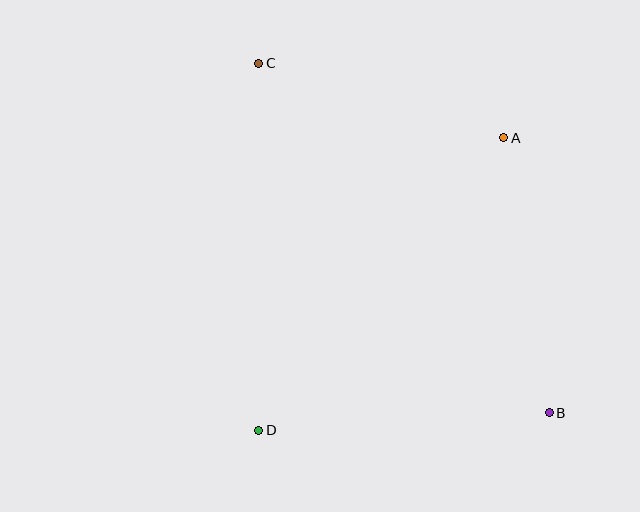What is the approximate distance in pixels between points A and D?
The distance between A and D is approximately 381 pixels.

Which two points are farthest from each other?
Points B and C are farthest from each other.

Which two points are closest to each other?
Points A and C are closest to each other.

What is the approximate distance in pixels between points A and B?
The distance between A and B is approximately 279 pixels.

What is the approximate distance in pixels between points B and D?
The distance between B and D is approximately 291 pixels.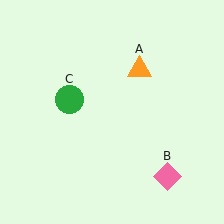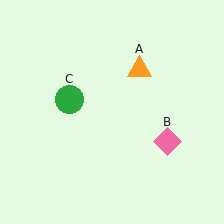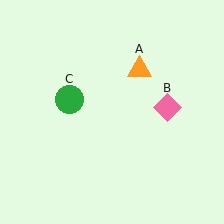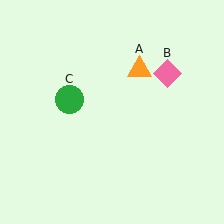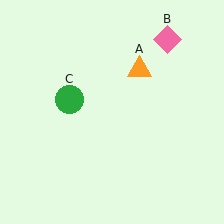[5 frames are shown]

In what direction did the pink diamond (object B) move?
The pink diamond (object B) moved up.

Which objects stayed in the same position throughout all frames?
Orange triangle (object A) and green circle (object C) remained stationary.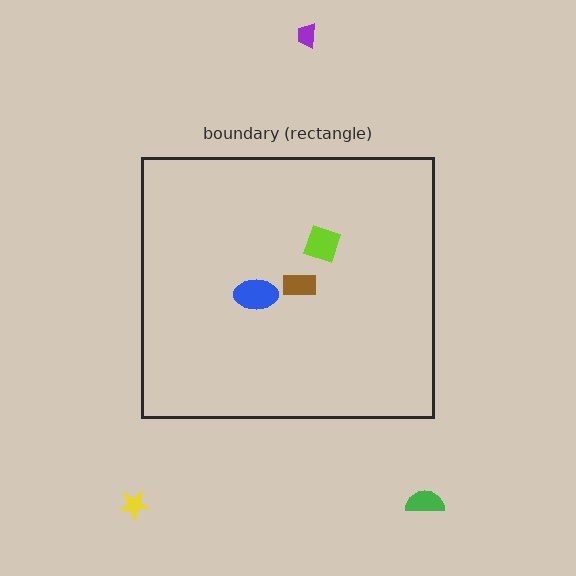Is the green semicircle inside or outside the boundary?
Outside.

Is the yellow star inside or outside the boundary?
Outside.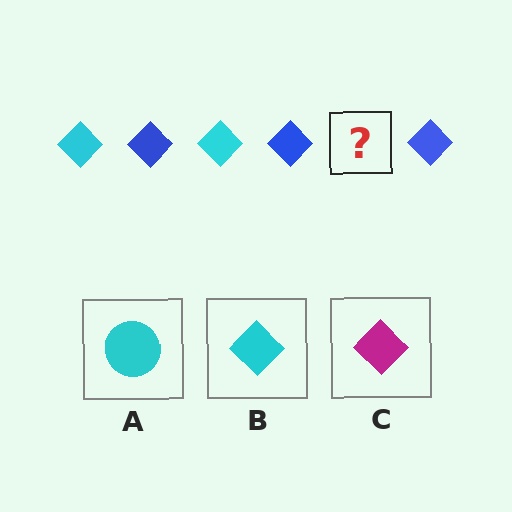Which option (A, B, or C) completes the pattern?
B.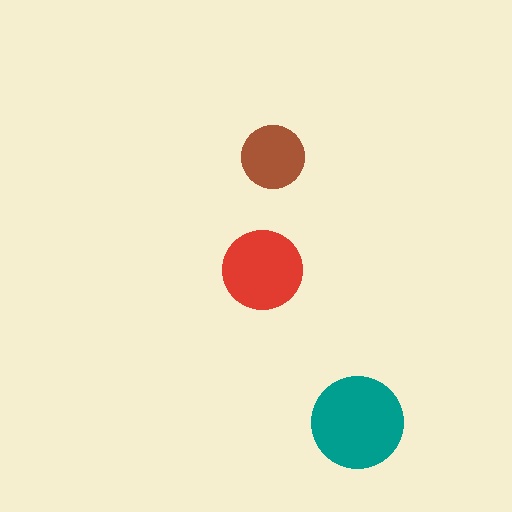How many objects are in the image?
There are 3 objects in the image.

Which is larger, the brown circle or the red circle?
The red one.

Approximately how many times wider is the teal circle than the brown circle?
About 1.5 times wider.